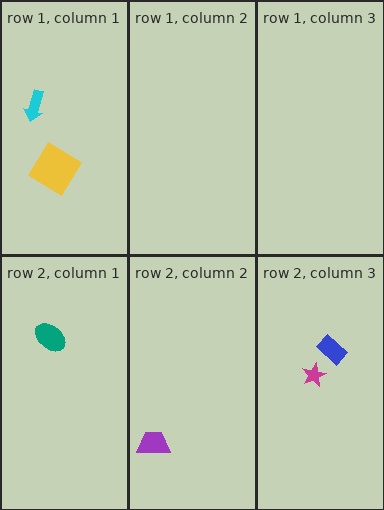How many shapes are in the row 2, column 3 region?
2.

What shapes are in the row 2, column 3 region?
The blue rectangle, the magenta star.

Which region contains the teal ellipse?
The row 2, column 1 region.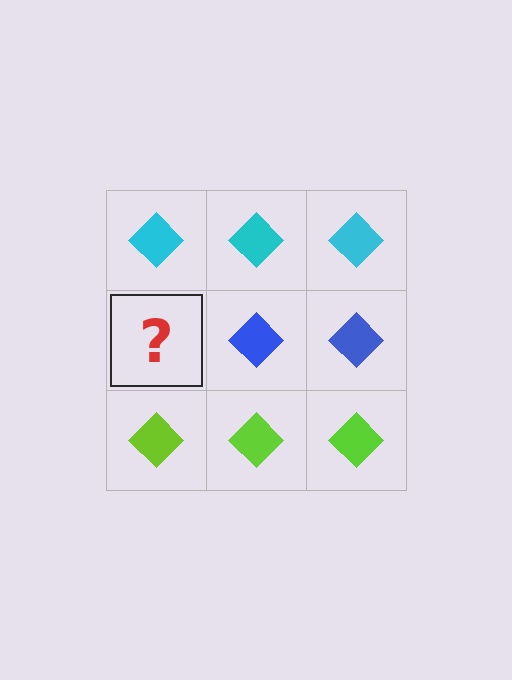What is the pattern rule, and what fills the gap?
The rule is that each row has a consistent color. The gap should be filled with a blue diamond.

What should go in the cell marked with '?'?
The missing cell should contain a blue diamond.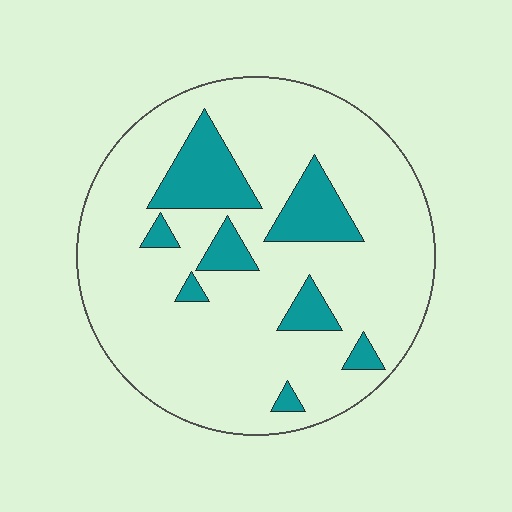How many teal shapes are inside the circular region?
8.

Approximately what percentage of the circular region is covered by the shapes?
Approximately 15%.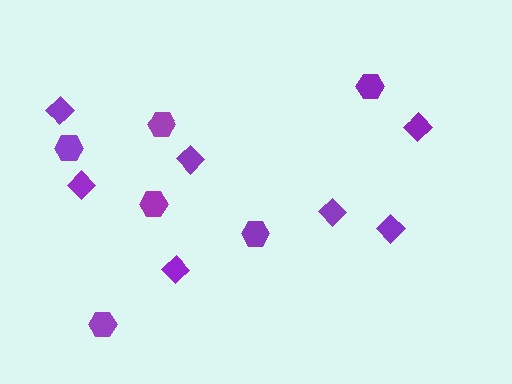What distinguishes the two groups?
There are 2 groups: one group of diamonds (7) and one group of hexagons (6).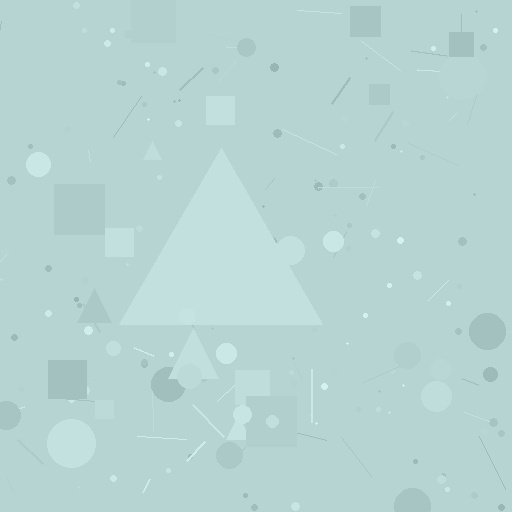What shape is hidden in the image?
A triangle is hidden in the image.